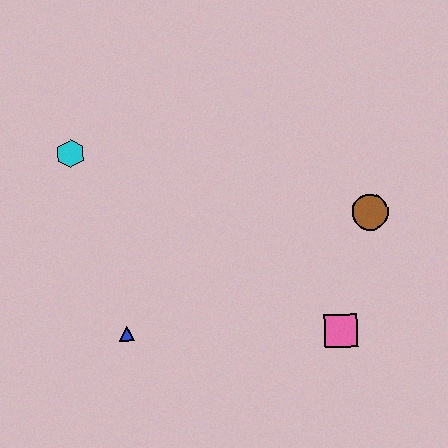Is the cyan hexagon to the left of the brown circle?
Yes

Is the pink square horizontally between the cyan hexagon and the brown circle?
Yes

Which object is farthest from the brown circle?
The cyan hexagon is farthest from the brown circle.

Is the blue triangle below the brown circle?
Yes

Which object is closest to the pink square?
The brown circle is closest to the pink square.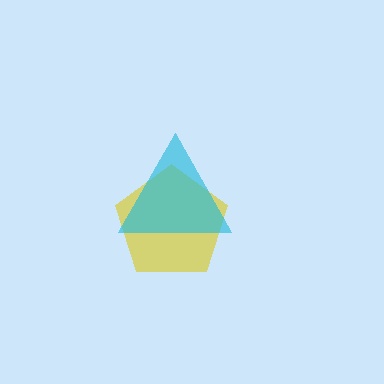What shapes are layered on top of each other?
The layered shapes are: a yellow pentagon, a cyan triangle.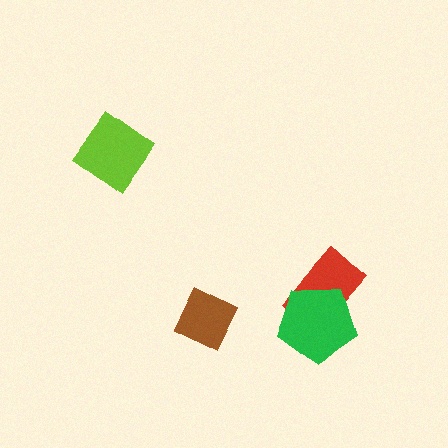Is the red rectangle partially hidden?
Yes, it is partially covered by another shape.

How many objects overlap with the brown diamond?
0 objects overlap with the brown diamond.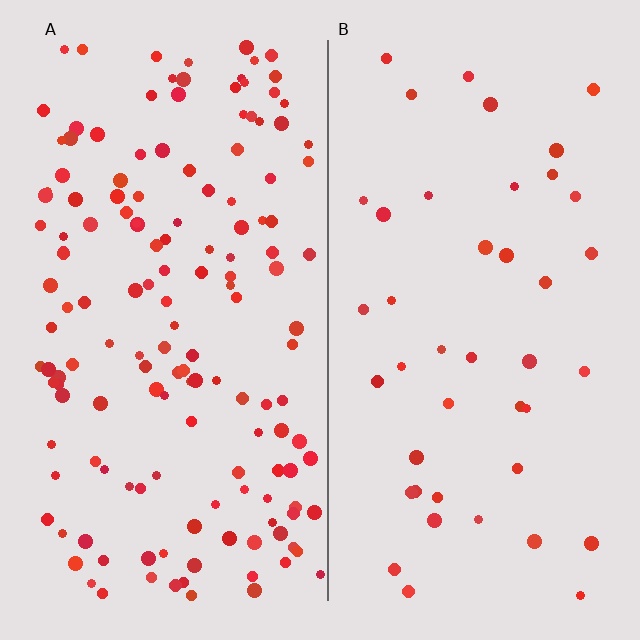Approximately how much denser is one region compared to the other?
Approximately 3.5× — region A over region B.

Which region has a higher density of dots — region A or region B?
A (the left).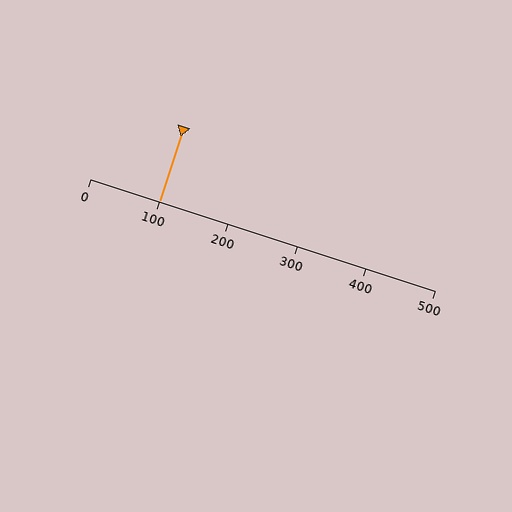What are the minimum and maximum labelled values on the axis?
The axis runs from 0 to 500.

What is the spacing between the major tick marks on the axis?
The major ticks are spaced 100 apart.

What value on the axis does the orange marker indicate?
The marker indicates approximately 100.